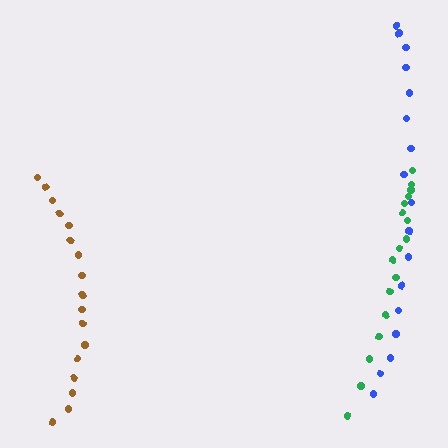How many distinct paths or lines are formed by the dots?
There are 3 distinct paths.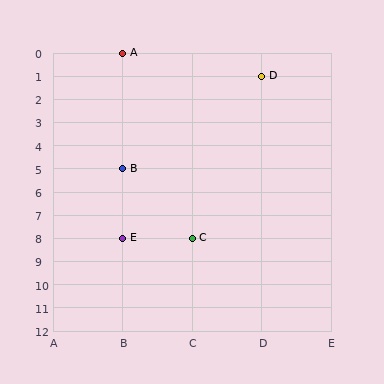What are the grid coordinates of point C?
Point C is at grid coordinates (C, 8).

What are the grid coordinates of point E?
Point E is at grid coordinates (B, 8).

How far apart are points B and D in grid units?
Points B and D are 2 columns and 4 rows apart (about 4.5 grid units diagonally).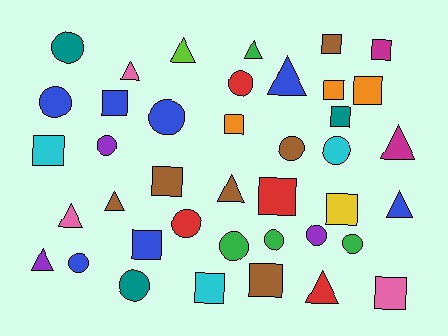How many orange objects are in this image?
There are 3 orange objects.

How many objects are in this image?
There are 40 objects.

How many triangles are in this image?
There are 11 triangles.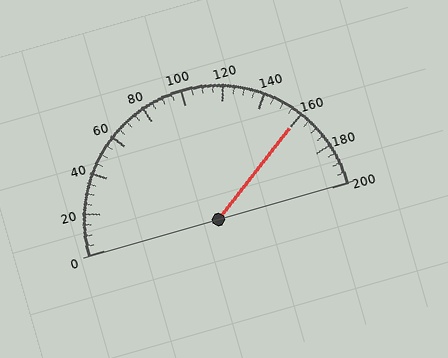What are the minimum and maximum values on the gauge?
The gauge ranges from 0 to 200.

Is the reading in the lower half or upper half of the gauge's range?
The reading is in the upper half of the range (0 to 200).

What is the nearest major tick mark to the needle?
The nearest major tick mark is 160.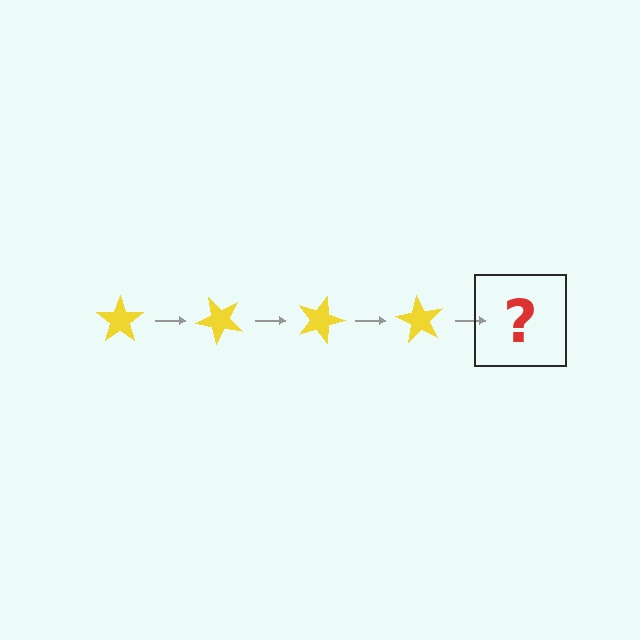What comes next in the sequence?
The next element should be a yellow star rotated 180 degrees.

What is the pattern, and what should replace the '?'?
The pattern is that the star rotates 45 degrees each step. The '?' should be a yellow star rotated 180 degrees.